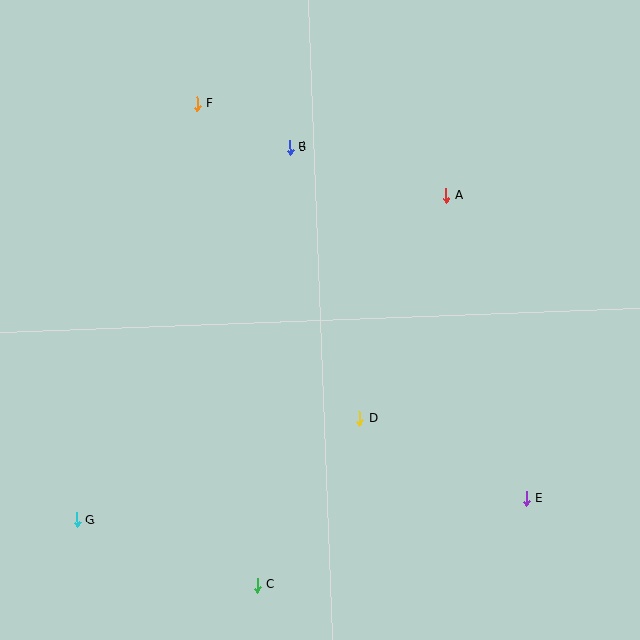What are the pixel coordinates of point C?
Point C is at (257, 585).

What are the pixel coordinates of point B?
Point B is at (290, 147).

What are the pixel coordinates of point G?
Point G is at (77, 520).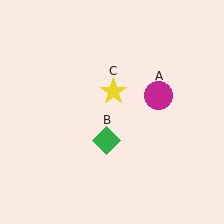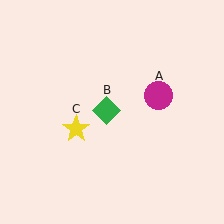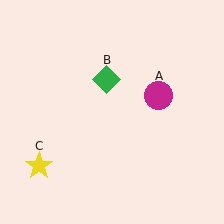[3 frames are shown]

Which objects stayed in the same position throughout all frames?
Magenta circle (object A) remained stationary.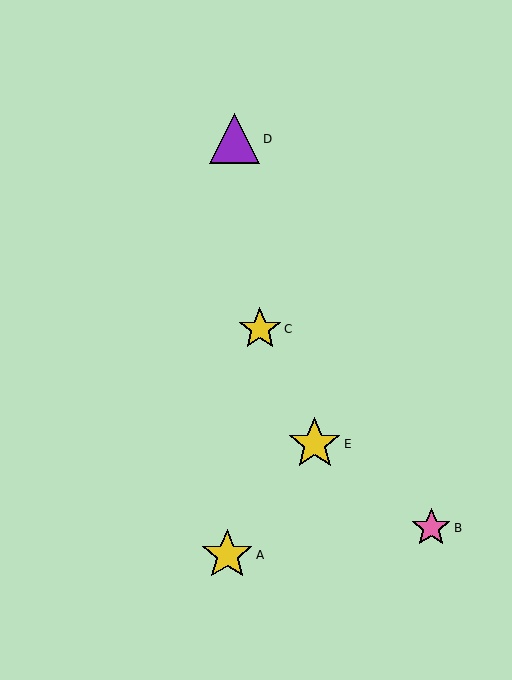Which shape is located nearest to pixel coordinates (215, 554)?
The yellow star (labeled A) at (227, 555) is nearest to that location.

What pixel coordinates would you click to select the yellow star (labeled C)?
Click at (260, 329) to select the yellow star C.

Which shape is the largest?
The yellow star (labeled E) is the largest.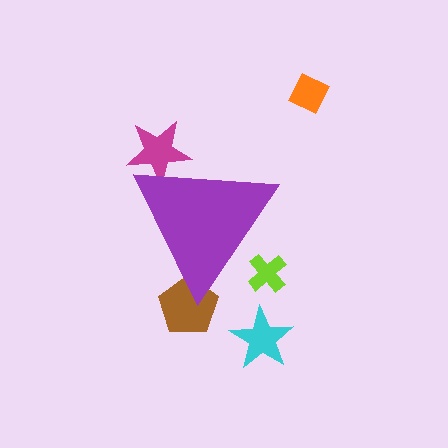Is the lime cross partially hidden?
Yes, the lime cross is partially hidden behind the purple triangle.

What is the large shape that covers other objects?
A purple triangle.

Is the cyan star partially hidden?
No, the cyan star is fully visible.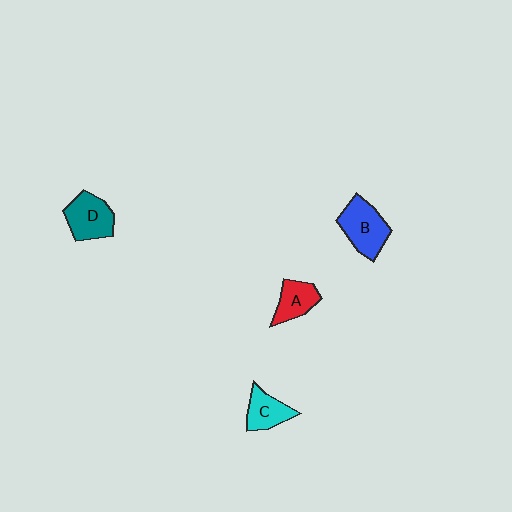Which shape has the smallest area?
Shape A (red).